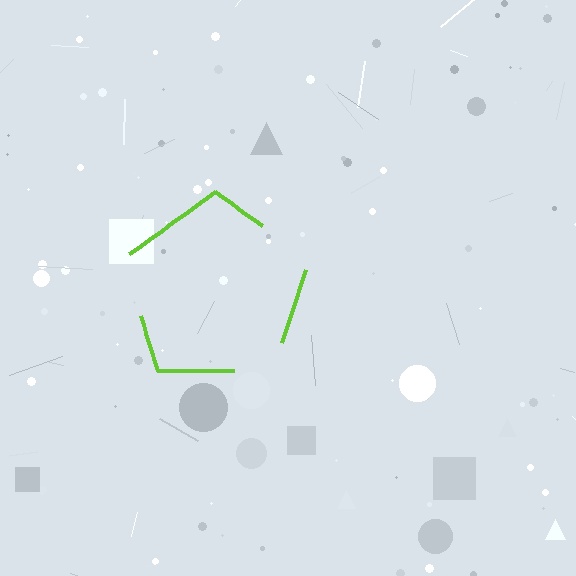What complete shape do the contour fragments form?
The contour fragments form a pentagon.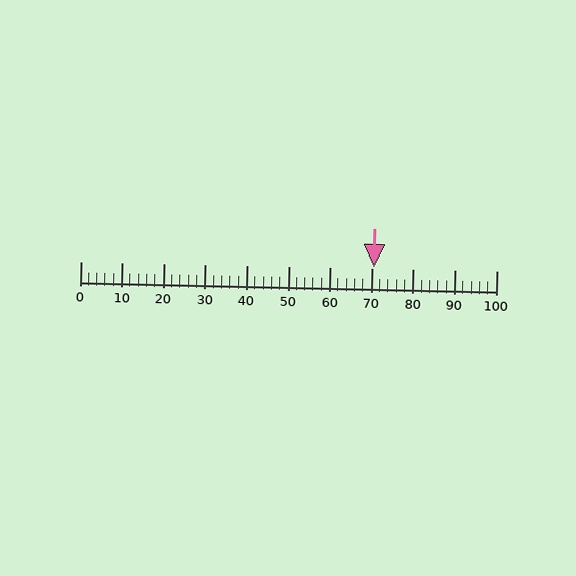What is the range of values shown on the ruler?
The ruler shows values from 0 to 100.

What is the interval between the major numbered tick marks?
The major tick marks are spaced 10 units apart.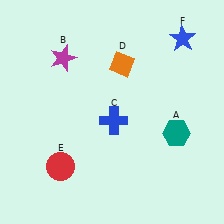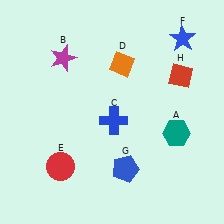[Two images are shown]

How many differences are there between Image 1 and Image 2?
There are 2 differences between the two images.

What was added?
A blue pentagon (G), a red diamond (H) were added in Image 2.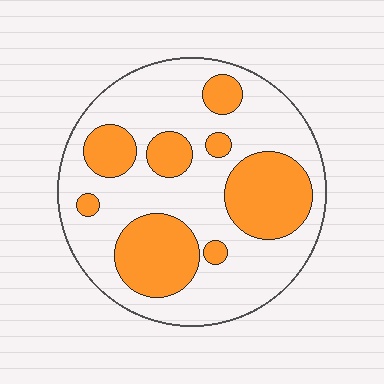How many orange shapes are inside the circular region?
8.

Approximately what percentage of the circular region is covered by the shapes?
Approximately 35%.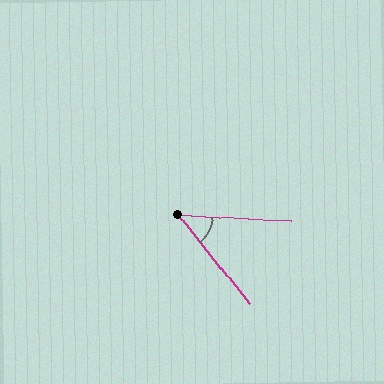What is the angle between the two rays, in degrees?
Approximately 48 degrees.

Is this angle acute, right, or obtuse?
It is acute.